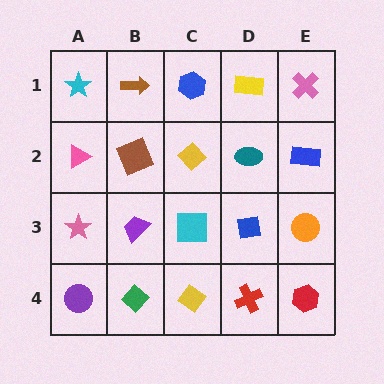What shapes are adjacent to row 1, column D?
A teal ellipse (row 2, column D), a blue hexagon (row 1, column C), a pink cross (row 1, column E).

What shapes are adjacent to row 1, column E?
A blue rectangle (row 2, column E), a yellow rectangle (row 1, column D).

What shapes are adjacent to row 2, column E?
A pink cross (row 1, column E), an orange circle (row 3, column E), a teal ellipse (row 2, column D).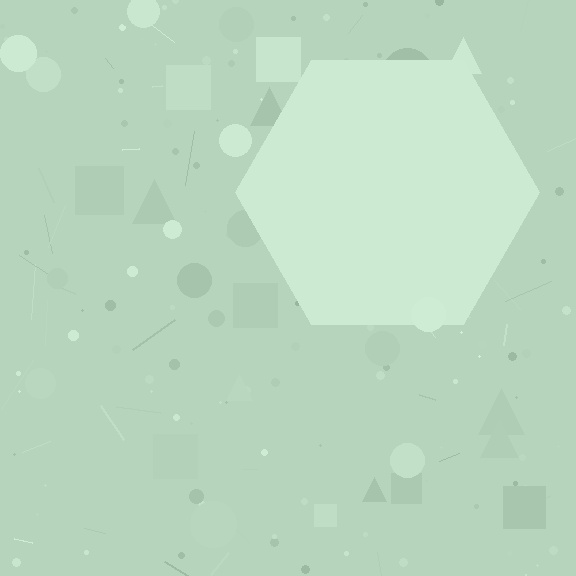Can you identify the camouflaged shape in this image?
The camouflaged shape is a hexagon.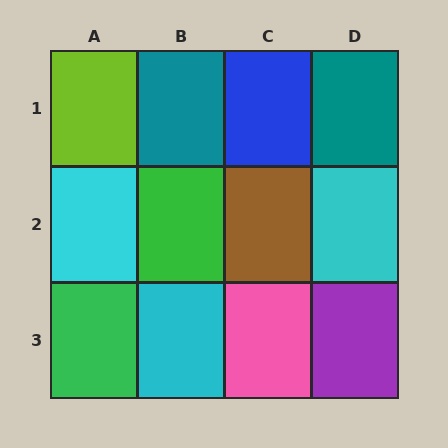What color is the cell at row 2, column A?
Cyan.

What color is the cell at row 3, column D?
Purple.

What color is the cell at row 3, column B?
Cyan.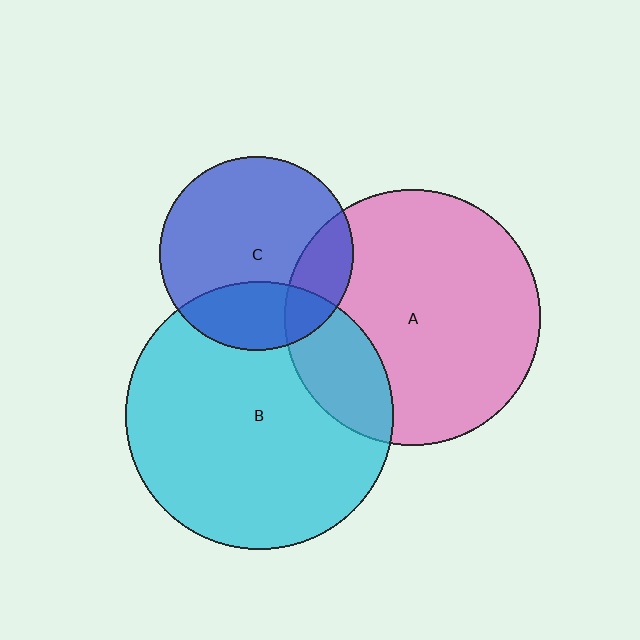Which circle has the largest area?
Circle B (cyan).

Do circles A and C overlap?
Yes.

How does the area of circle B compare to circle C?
Approximately 1.9 times.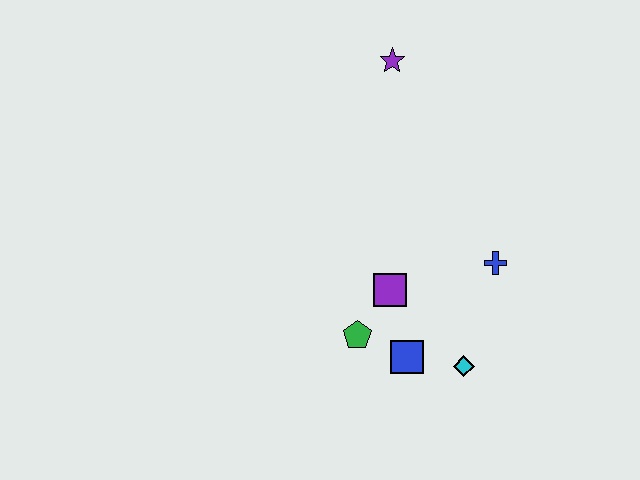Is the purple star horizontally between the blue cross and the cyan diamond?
No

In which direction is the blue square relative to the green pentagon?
The blue square is to the right of the green pentagon.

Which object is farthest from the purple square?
The purple star is farthest from the purple square.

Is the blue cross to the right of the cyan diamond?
Yes